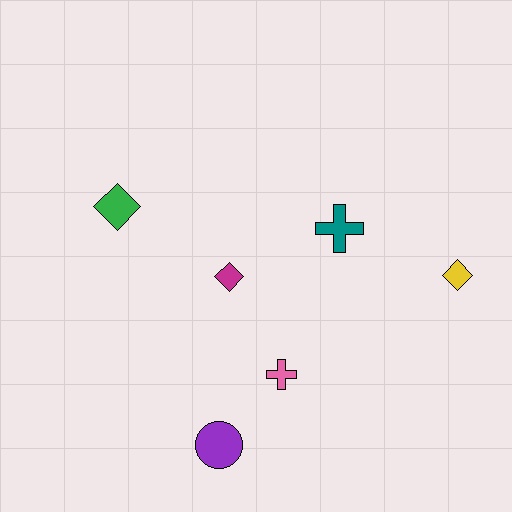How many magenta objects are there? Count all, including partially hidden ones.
There is 1 magenta object.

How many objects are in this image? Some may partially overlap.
There are 6 objects.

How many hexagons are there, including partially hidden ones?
There are no hexagons.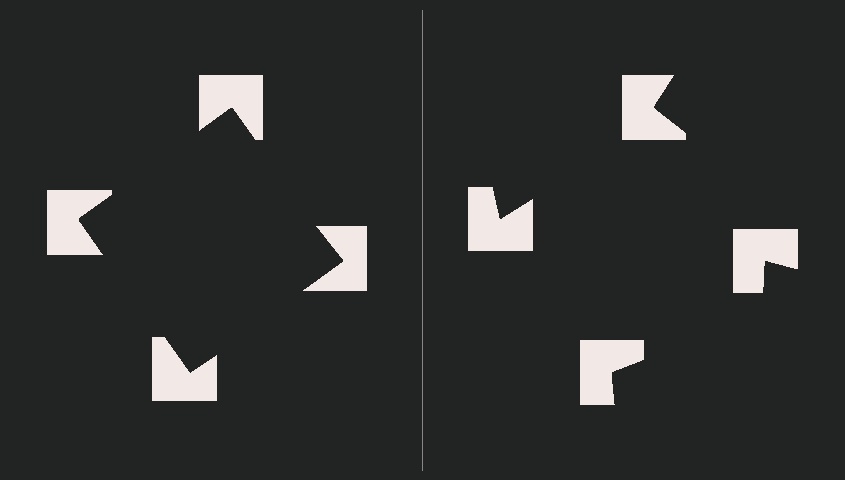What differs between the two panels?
The notched squares are positioned identically on both sides; only the wedge orientations differ. On the left they align to a square; on the right they are misaligned.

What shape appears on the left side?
An illusory square.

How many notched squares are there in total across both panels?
8 — 4 on each side.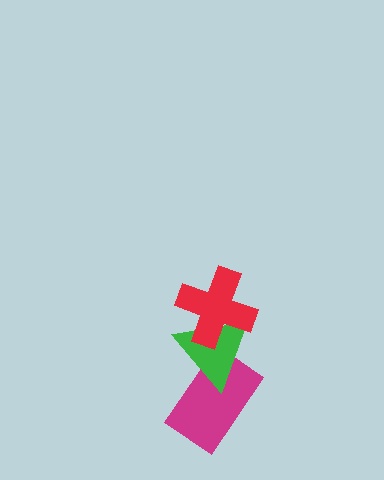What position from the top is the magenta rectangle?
The magenta rectangle is 3rd from the top.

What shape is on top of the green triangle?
The red cross is on top of the green triangle.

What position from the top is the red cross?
The red cross is 1st from the top.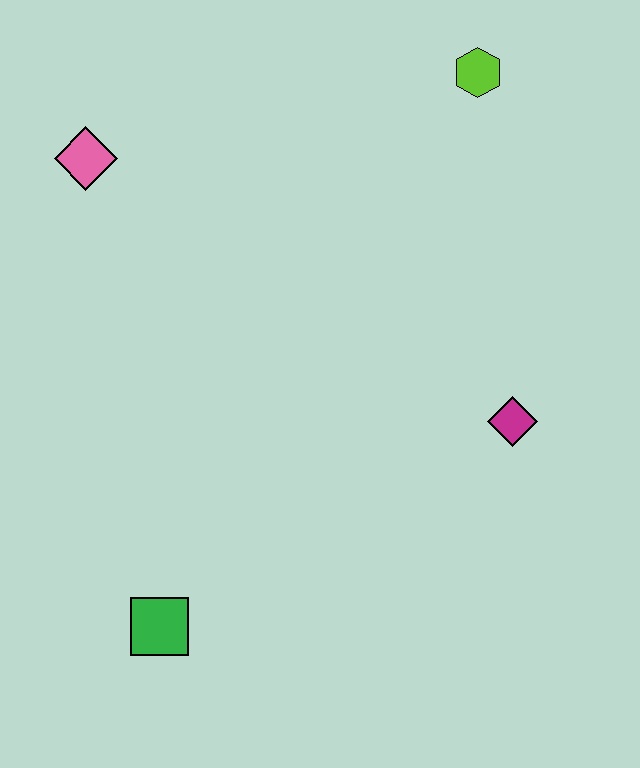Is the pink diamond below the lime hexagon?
Yes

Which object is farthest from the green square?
The lime hexagon is farthest from the green square.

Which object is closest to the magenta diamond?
The lime hexagon is closest to the magenta diamond.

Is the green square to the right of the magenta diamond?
No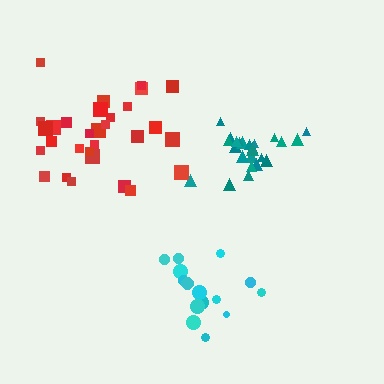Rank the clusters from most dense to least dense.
teal, cyan, red.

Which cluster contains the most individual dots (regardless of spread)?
Red (30).